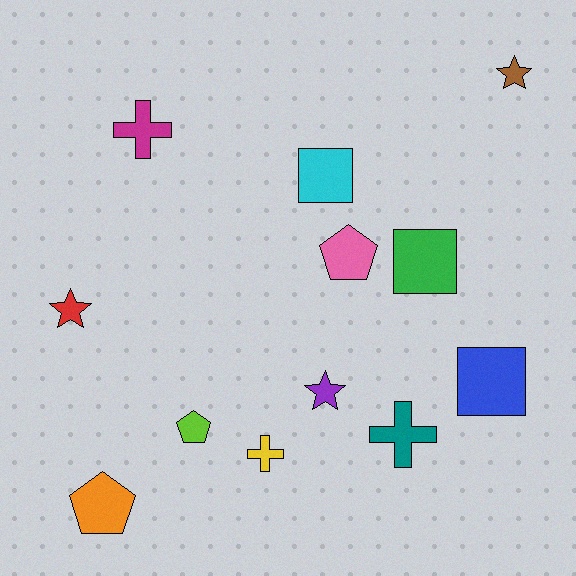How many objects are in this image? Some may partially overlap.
There are 12 objects.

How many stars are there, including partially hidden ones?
There are 3 stars.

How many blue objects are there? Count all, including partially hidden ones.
There is 1 blue object.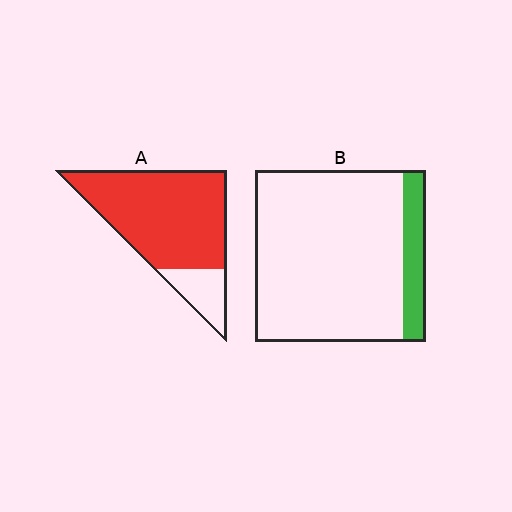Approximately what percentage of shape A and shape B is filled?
A is approximately 80% and B is approximately 15%.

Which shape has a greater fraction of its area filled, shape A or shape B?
Shape A.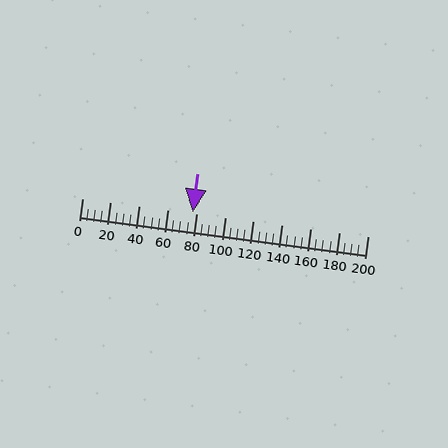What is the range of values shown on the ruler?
The ruler shows values from 0 to 200.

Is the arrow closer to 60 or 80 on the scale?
The arrow is closer to 80.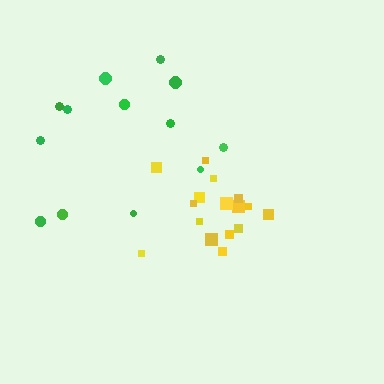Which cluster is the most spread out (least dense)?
Green.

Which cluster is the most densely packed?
Yellow.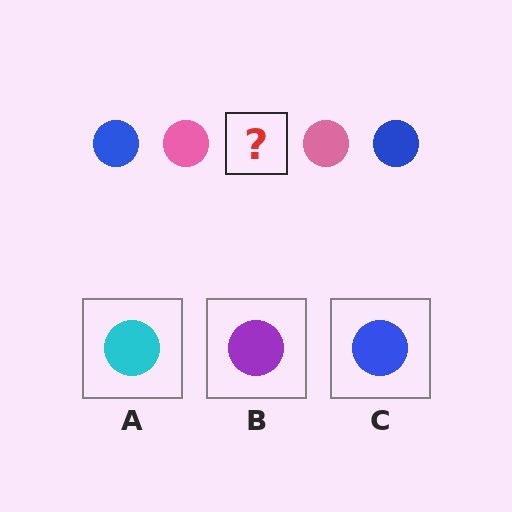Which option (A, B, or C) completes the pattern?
C.